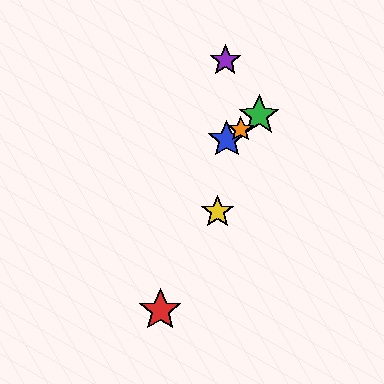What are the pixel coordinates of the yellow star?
The yellow star is at (218, 212).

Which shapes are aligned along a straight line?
The blue star, the green star, the orange star are aligned along a straight line.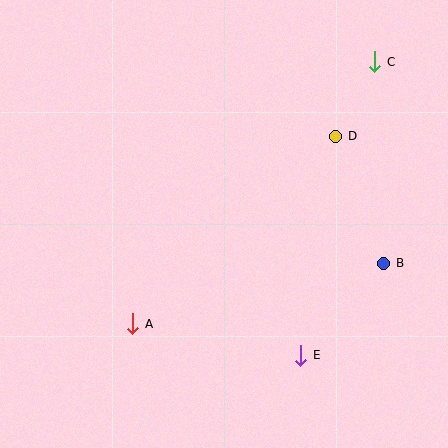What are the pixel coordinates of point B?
Point B is at (384, 263).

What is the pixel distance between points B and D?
The distance between B and D is 136 pixels.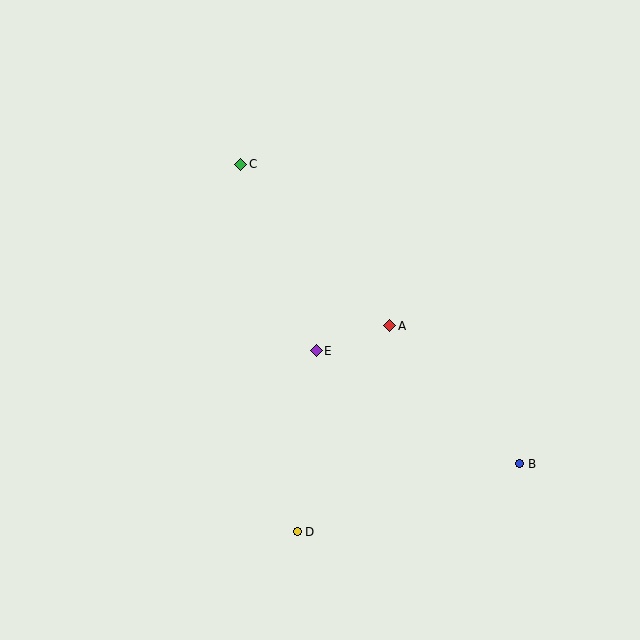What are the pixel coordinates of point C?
Point C is at (241, 164).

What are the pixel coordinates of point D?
Point D is at (297, 532).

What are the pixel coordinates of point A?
Point A is at (390, 326).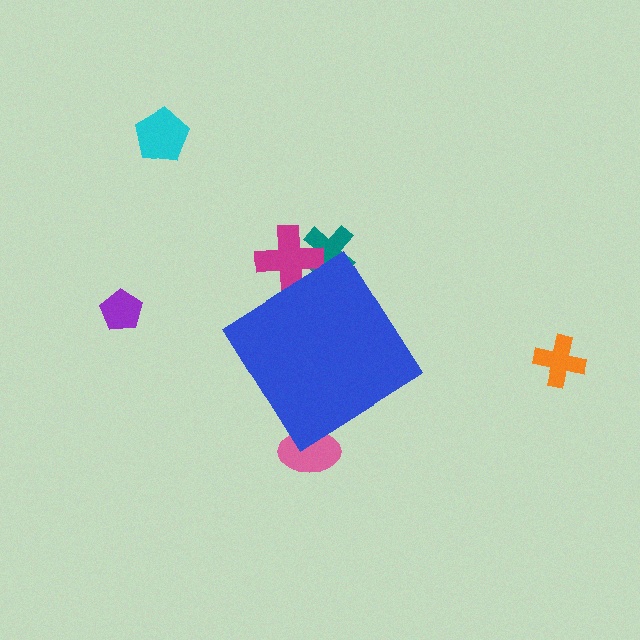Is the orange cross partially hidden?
No, the orange cross is fully visible.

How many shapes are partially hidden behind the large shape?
3 shapes are partially hidden.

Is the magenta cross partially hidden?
Yes, the magenta cross is partially hidden behind the blue diamond.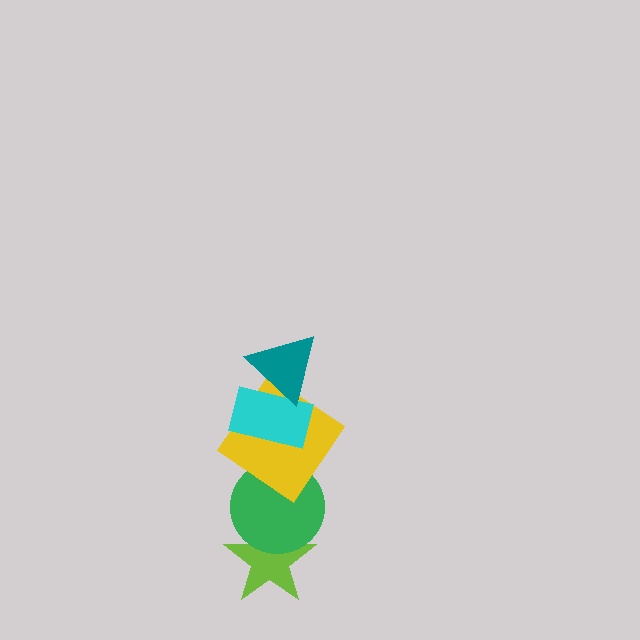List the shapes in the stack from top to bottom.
From top to bottom: the teal triangle, the cyan rectangle, the yellow diamond, the green circle, the lime star.